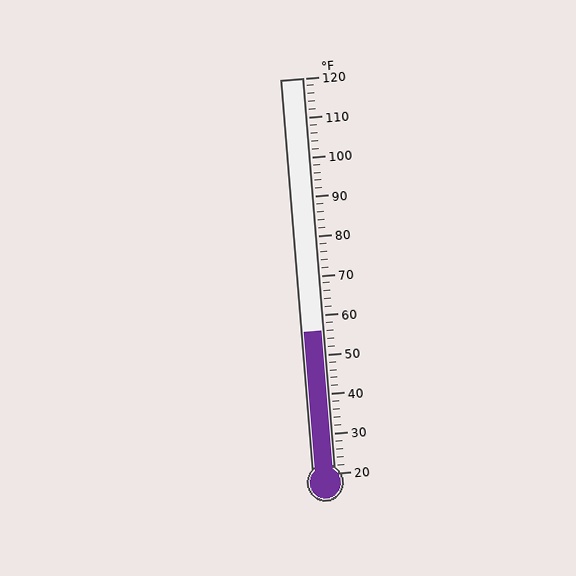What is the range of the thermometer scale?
The thermometer scale ranges from 20°F to 120°F.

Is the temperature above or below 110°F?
The temperature is below 110°F.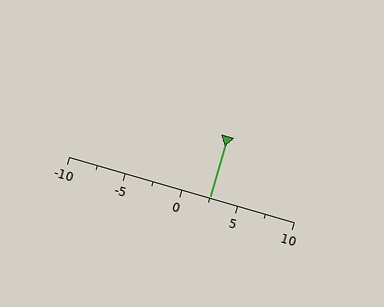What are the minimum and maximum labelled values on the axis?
The axis runs from -10 to 10.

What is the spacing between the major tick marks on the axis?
The major ticks are spaced 5 apart.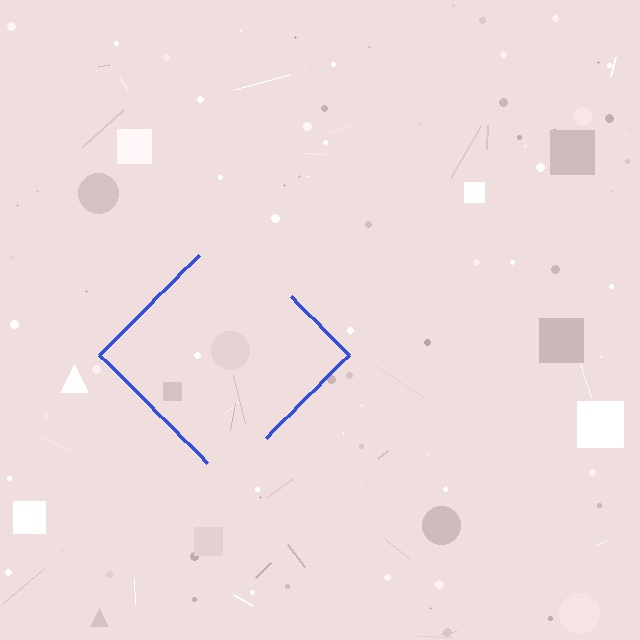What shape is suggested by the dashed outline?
The dashed outline suggests a diamond.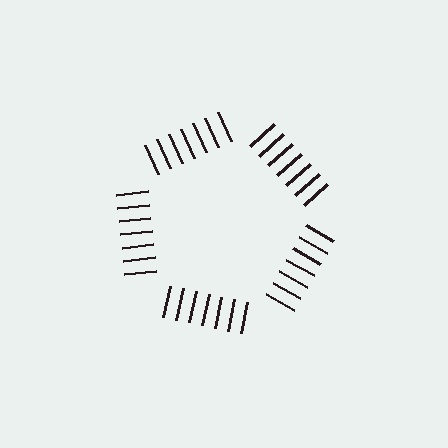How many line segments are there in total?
35 — 7 along each of the 5 edges.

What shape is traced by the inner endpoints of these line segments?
An illusory pentagon — the line segments terminate on its edges but no continuous stroke is drawn.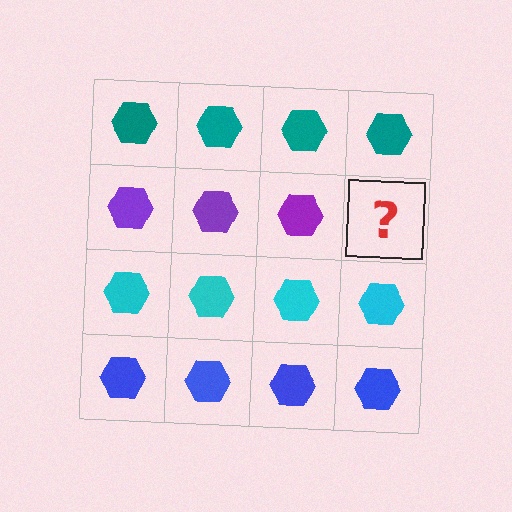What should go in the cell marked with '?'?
The missing cell should contain a purple hexagon.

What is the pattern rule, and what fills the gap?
The rule is that each row has a consistent color. The gap should be filled with a purple hexagon.